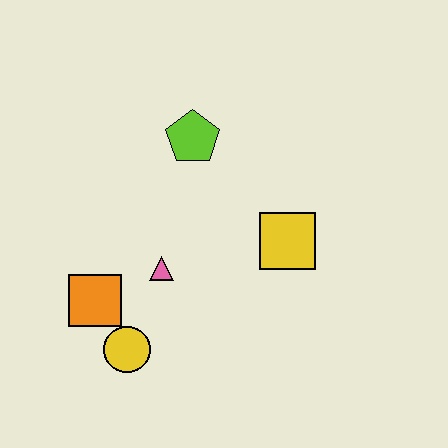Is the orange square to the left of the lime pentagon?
Yes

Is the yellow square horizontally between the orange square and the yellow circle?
No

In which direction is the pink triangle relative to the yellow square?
The pink triangle is to the left of the yellow square.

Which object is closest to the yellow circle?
The orange square is closest to the yellow circle.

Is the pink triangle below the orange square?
No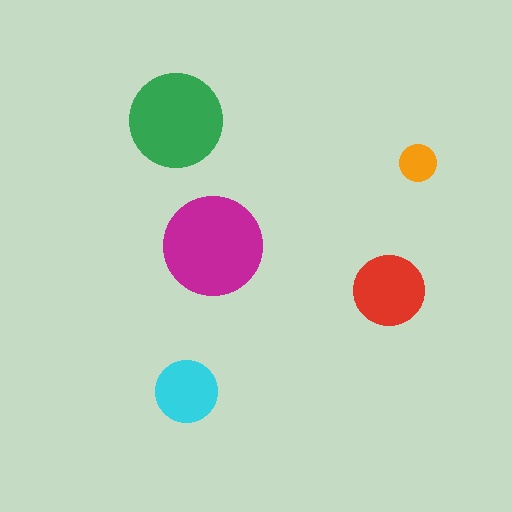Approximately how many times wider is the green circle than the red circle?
About 1.5 times wider.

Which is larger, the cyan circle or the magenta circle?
The magenta one.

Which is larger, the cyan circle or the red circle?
The red one.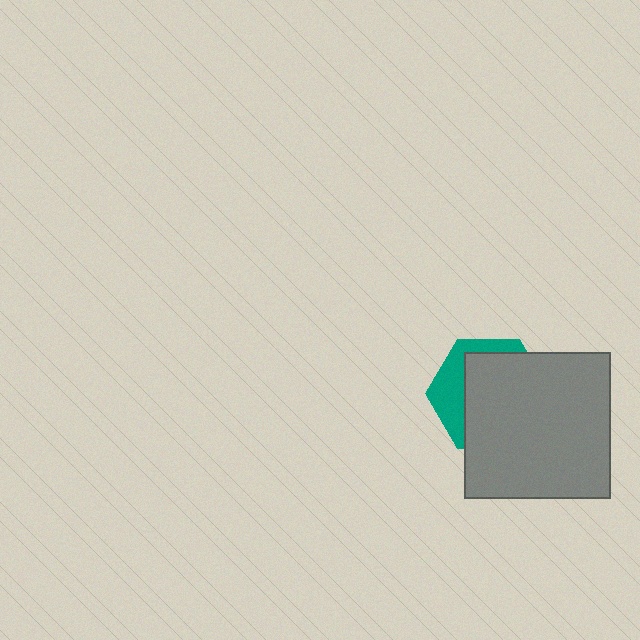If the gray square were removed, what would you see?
You would see the complete teal hexagon.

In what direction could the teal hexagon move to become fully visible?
The teal hexagon could move toward the upper-left. That would shift it out from behind the gray square entirely.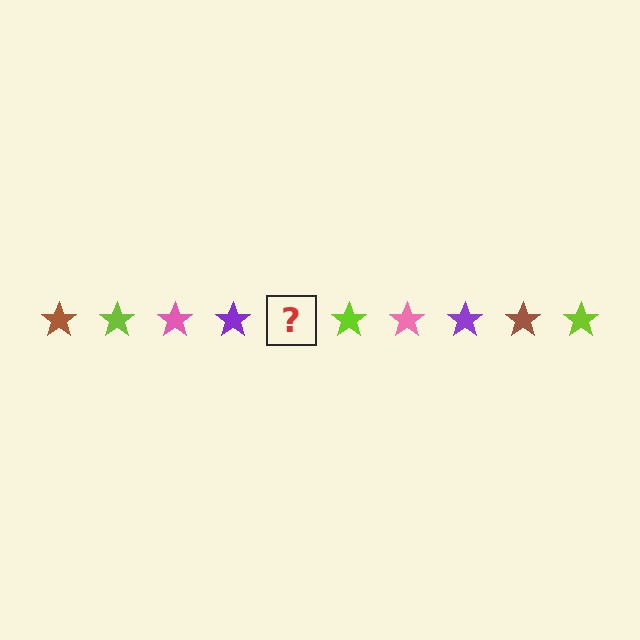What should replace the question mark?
The question mark should be replaced with a brown star.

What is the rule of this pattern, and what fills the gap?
The rule is that the pattern cycles through brown, lime, pink, purple stars. The gap should be filled with a brown star.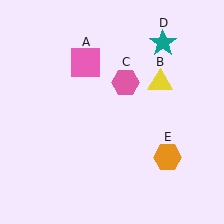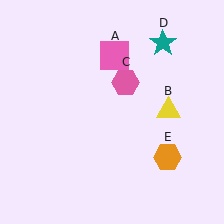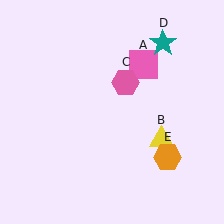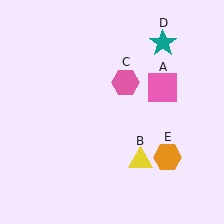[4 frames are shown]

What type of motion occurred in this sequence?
The pink square (object A), yellow triangle (object B) rotated clockwise around the center of the scene.